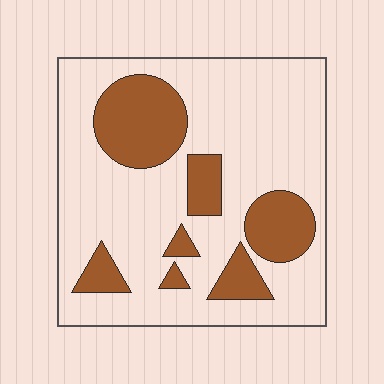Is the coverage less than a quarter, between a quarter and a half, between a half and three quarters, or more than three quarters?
Less than a quarter.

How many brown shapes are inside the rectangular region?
7.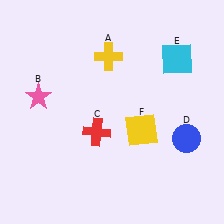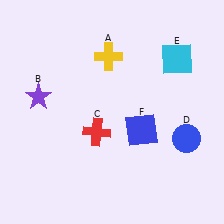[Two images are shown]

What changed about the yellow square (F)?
In Image 1, F is yellow. In Image 2, it changed to blue.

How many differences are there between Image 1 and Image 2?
There are 2 differences between the two images.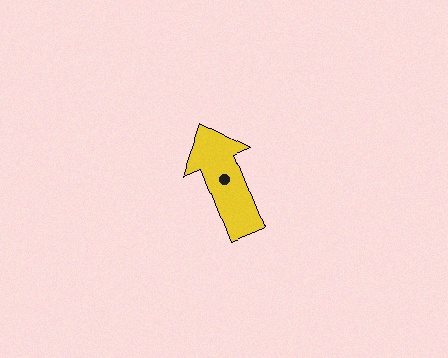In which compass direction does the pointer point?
North.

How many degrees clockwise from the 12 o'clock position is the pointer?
Approximately 338 degrees.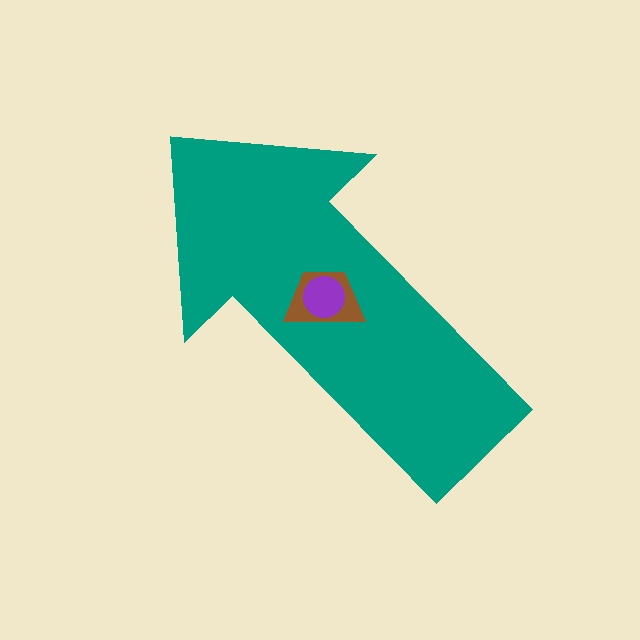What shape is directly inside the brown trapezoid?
The purple circle.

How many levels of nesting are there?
3.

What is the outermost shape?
The teal arrow.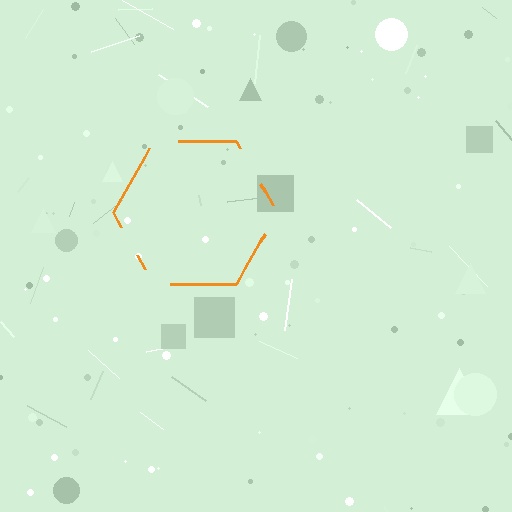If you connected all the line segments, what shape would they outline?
They would outline a hexagon.